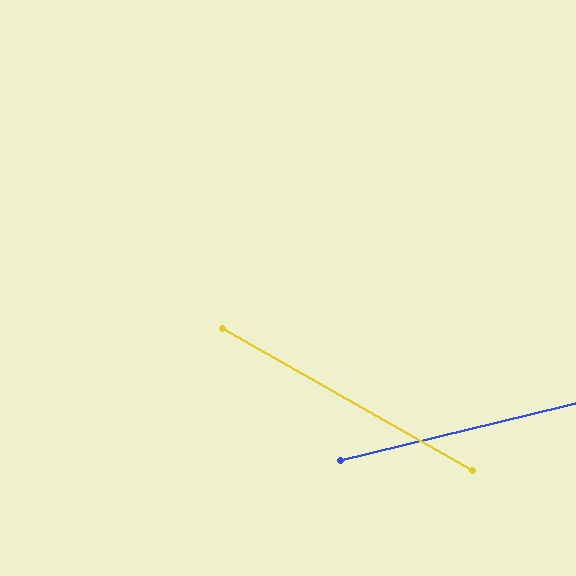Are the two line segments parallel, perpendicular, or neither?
Neither parallel nor perpendicular — they differ by about 43°.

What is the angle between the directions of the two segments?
Approximately 43 degrees.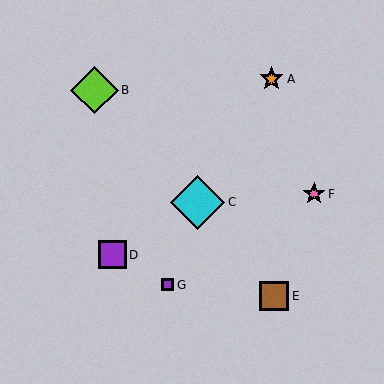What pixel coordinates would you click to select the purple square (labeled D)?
Click at (112, 255) to select the purple square D.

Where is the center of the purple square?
The center of the purple square is at (112, 255).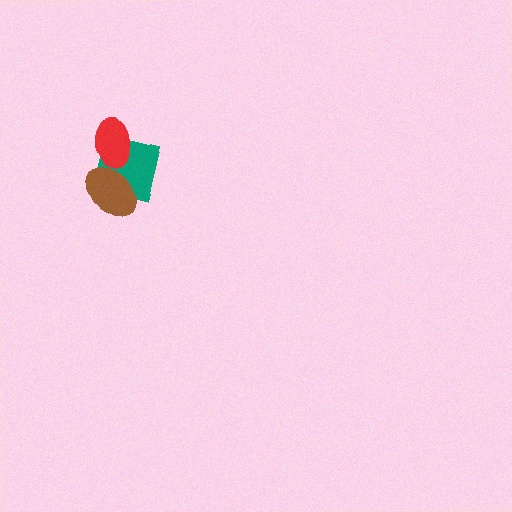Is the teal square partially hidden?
Yes, it is partially covered by another shape.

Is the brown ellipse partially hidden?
Yes, it is partially covered by another shape.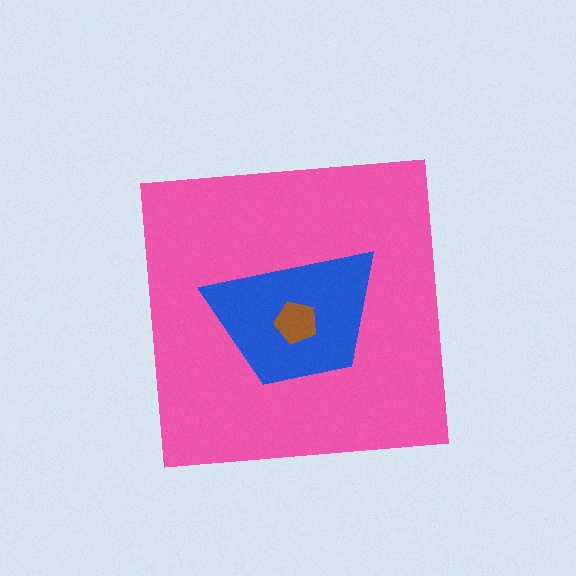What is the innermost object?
The brown pentagon.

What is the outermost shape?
The pink square.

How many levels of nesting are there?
3.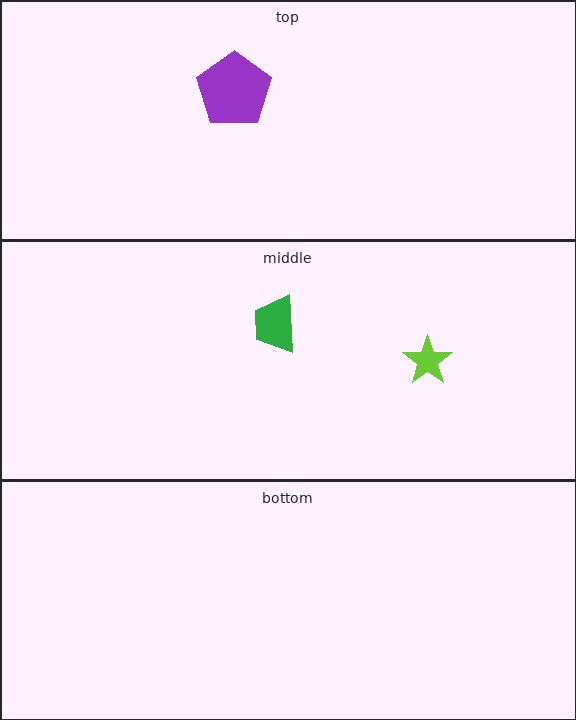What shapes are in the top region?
The purple pentagon.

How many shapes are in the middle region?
2.